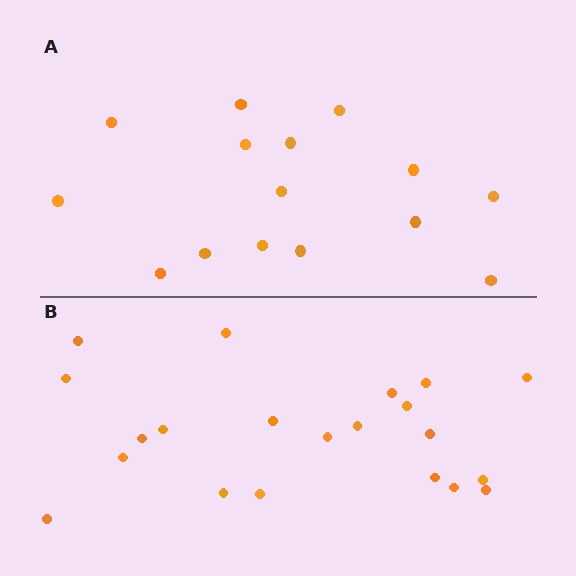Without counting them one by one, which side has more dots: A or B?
Region B (the bottom region) has more dots.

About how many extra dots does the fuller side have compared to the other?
Region B has about 6 more dots than region A.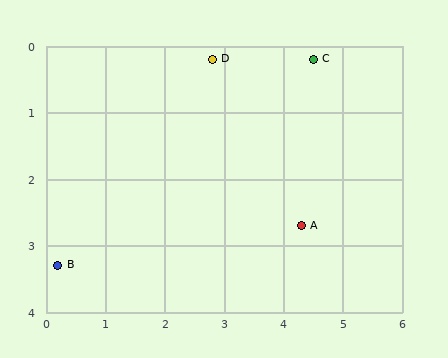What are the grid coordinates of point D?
Point D is at approximately (2.8, 0.2).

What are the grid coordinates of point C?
Point C is at approximately (4.5, 0.2).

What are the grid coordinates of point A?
Point A is at approximately (4.3, 2.7).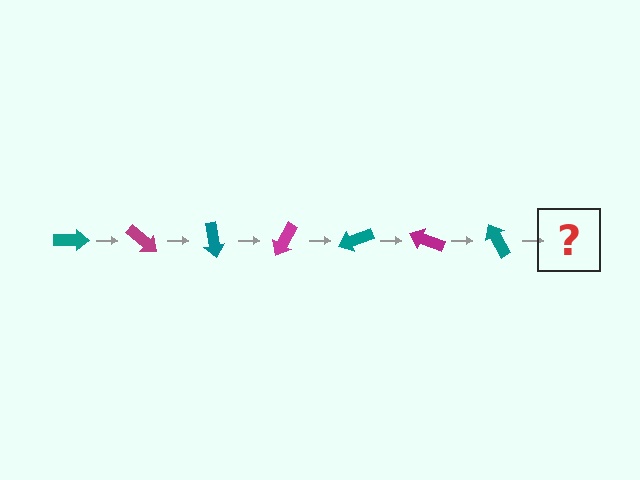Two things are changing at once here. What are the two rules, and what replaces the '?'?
The two rules are that it rotates 40 degrees each step and the color cycles through teal and magenta. The '?' should be a magenta arrow, rotated 280 degrees from the start.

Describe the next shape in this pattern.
It should be a magenta arrow, rotated 280 degrees from the start.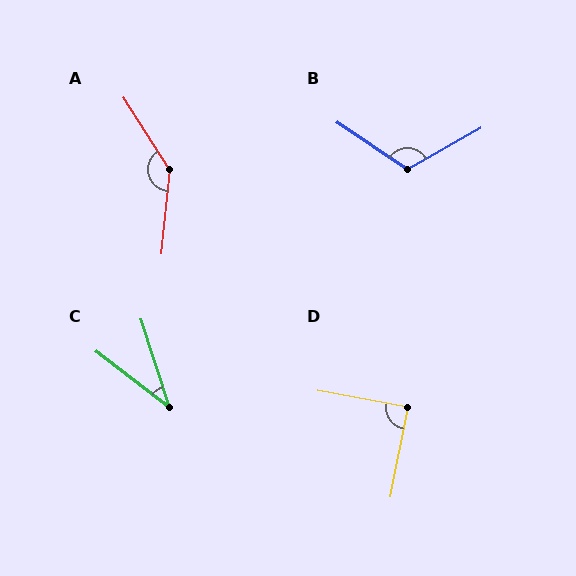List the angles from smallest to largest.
C (34°), D (89°), B (117°), A (142°).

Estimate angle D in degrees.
Approximately 89 degrees.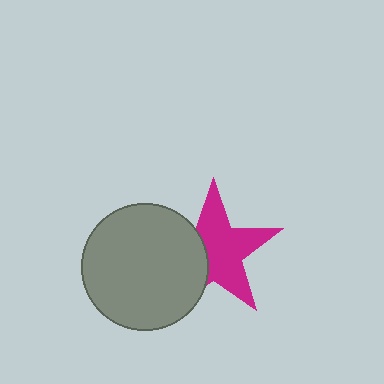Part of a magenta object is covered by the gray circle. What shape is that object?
It is a star.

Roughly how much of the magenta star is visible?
About half of it is visible (roughly 63%).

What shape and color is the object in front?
The object in front is a gray circle.